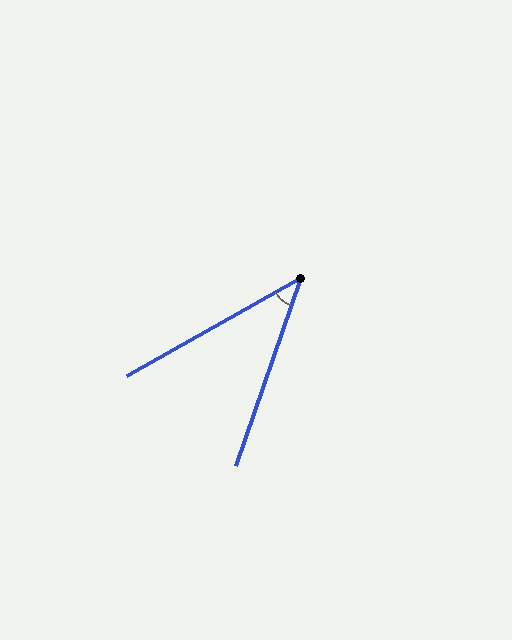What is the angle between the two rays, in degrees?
Approximately 42 degrees.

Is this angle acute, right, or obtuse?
It is acute.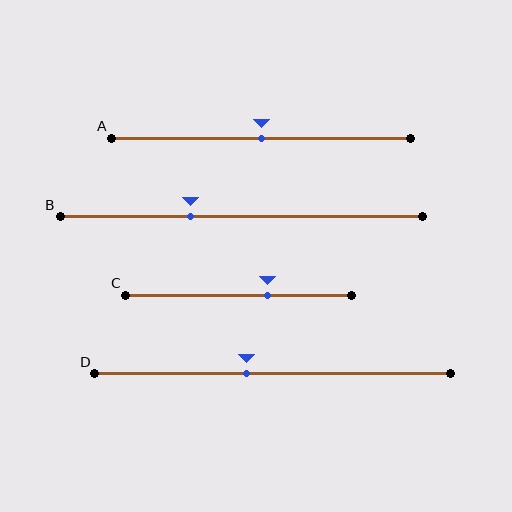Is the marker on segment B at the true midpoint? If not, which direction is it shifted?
No, the marker on segment B is shifted to the left by about 14% of the segment length.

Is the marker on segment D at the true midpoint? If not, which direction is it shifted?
No, the marker on segment D is shifted to the left by about 7% of the segment length.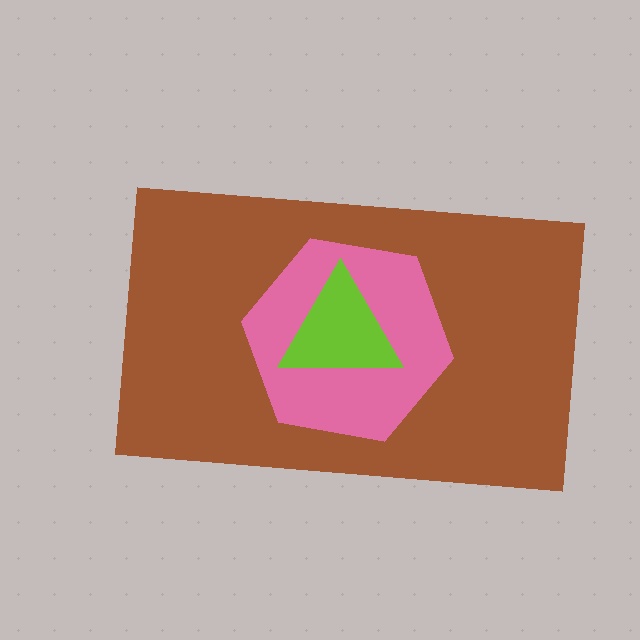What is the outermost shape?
The brown rectangle.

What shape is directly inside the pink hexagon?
The lime triangle.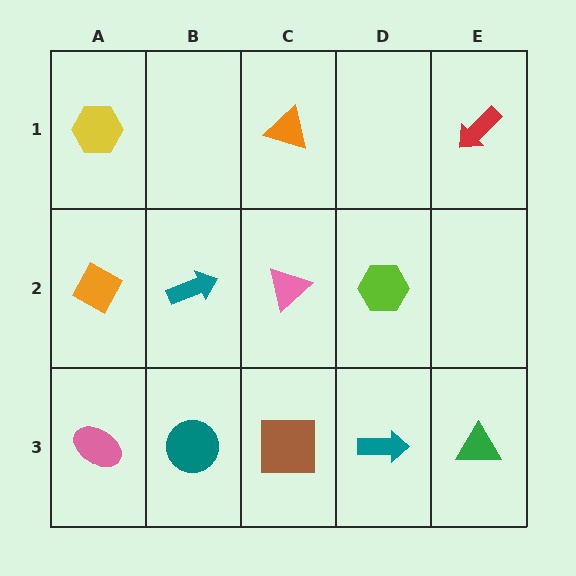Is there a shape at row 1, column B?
No, that cell is empty.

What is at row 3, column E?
A green triangle.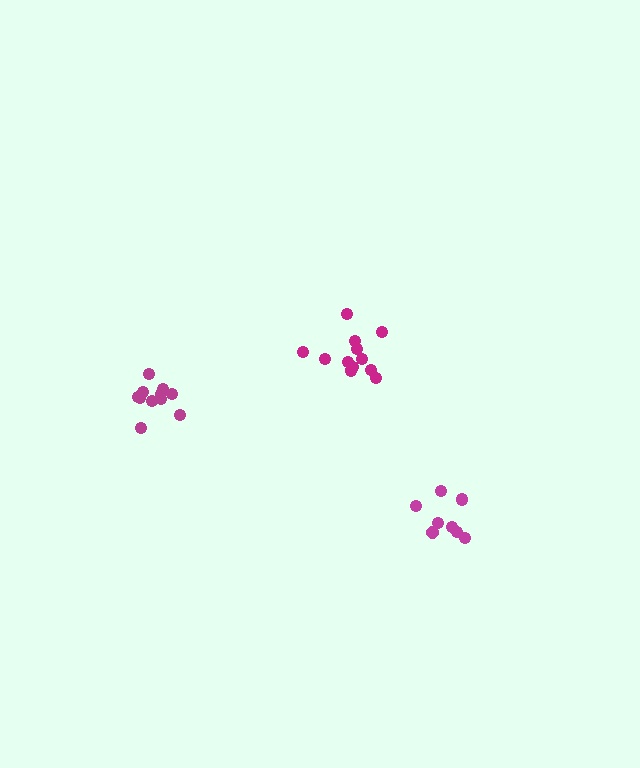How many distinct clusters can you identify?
There are 3 distinct clusters.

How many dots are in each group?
Group 1: 12 dots, Group 2: 8 dots, Group 3: 11 dots (31 total).